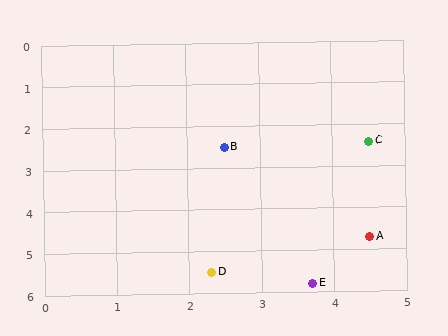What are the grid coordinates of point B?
Point B is at approximately (2.5, 2.5).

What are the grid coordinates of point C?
Point C is at approximately (4.5, 2.4).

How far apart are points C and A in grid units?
Points C and A are about 2.3 grid units apart.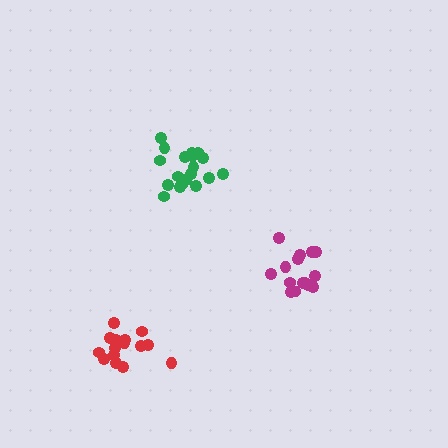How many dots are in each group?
Group 1: 15 dots, Group 2: 20 dots, Group 3: 15 dots (50 total).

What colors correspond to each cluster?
The clusters are colored: red, green, magenta.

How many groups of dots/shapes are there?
There are 3 groups.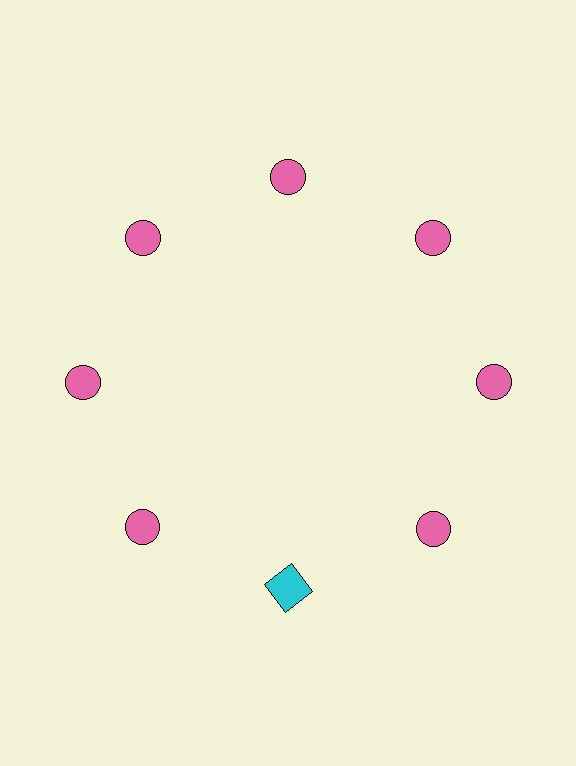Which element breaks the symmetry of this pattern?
The cyan square at roughly the 6 o'clock position breaks the symmetry. All other shapes are pink circles.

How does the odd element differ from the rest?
It differs in both color (cyan instead of pink) and shape (square instead of circle).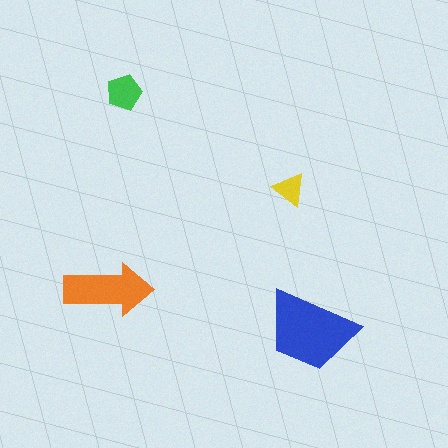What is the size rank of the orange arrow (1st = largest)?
2nd.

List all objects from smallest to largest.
The yellow triangle, the green pentagon, the orange arrow, the blue trapezoid.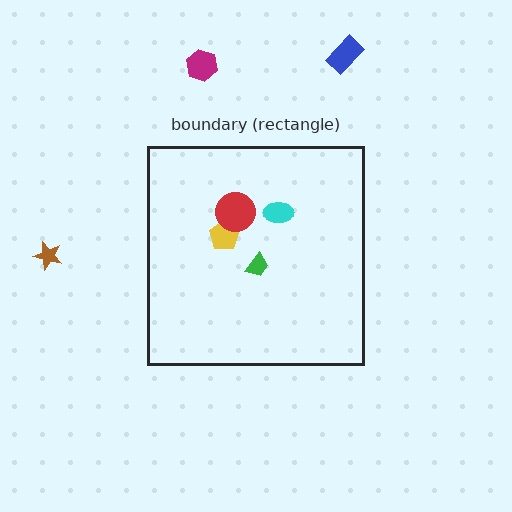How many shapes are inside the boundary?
4 inside, 3 outside.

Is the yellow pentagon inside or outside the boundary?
Inside.